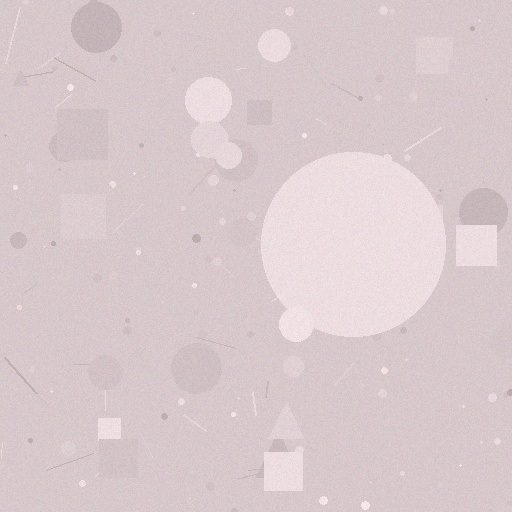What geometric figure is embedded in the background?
A circle is embedded in the background.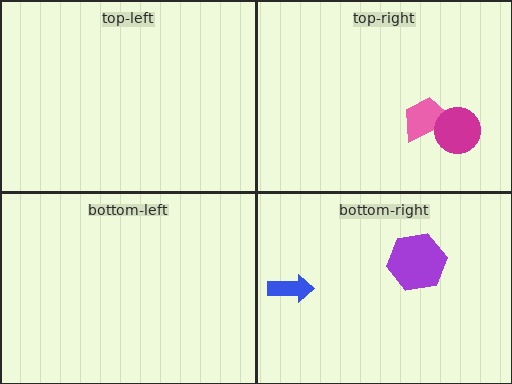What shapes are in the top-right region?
The pink trapezoid, the magenta circle.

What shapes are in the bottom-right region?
The purple hexagon, the blue arrow.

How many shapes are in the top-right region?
2.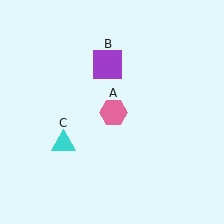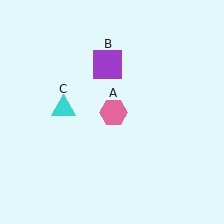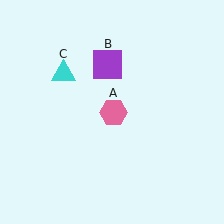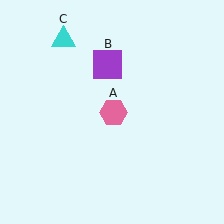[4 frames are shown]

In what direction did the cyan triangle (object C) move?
The cyan triangle (object C) moved up.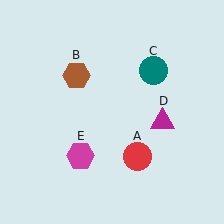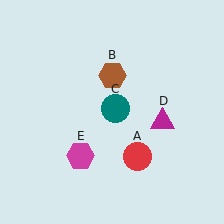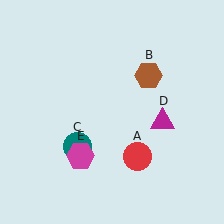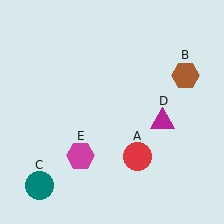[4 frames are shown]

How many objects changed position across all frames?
2 objects changed position: brown hexagon (object B), teal circle (object C).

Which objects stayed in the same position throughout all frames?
Red circle (object A) and magenta triangle (object D) and magenta hexagon (object E) remained stationary.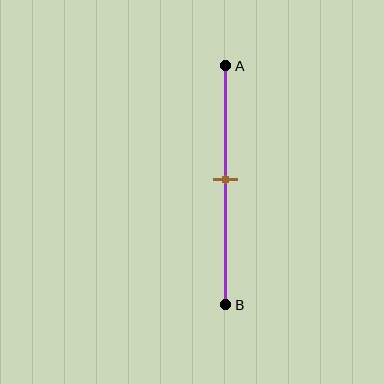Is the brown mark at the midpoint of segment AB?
Yes, the mark is approximately at the midpoint.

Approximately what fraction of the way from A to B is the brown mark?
The brown mark is approximately 45% of the way from A to B.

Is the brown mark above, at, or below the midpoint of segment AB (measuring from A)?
The brown mark is approximately at the midpoint of segment AB.